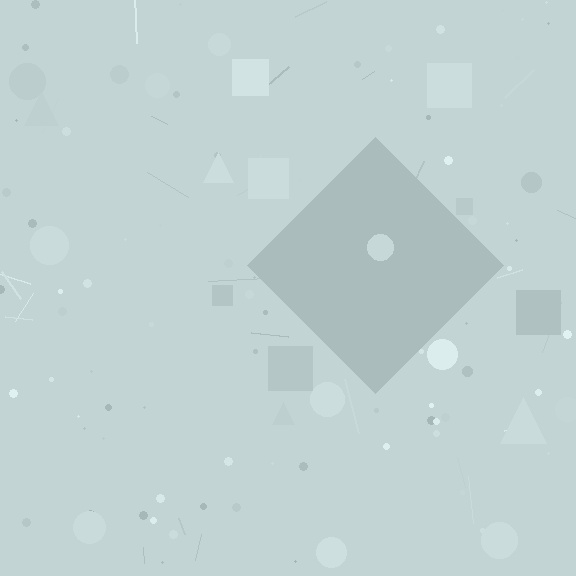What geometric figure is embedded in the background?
A diamond is embedded in the background.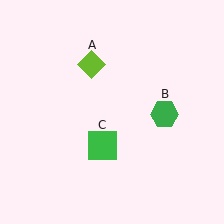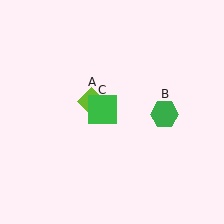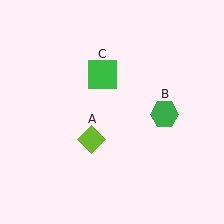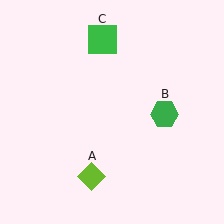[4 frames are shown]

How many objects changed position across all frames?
2 objects changed position: lime diamond (object A), green square (object C).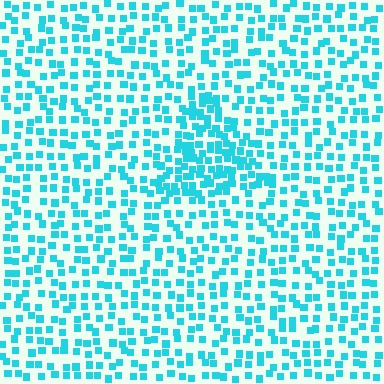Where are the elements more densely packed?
The elements are more densely packed inside the triangle boundary.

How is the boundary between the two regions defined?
The boundary is defined by a change in element density (approximately 2.0x ratio). All elements are the same color, size, and shape.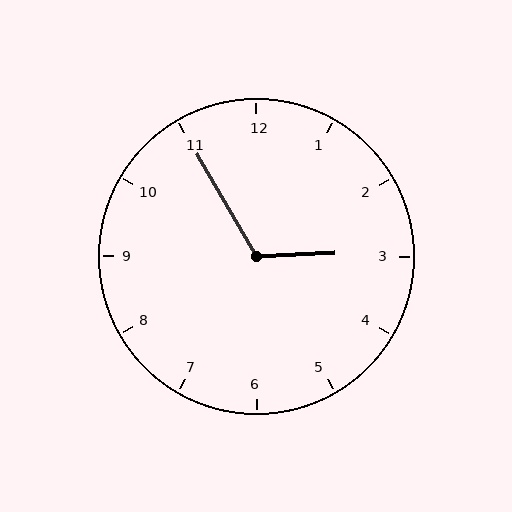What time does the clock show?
2:55.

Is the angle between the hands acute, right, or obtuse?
It is obtuse.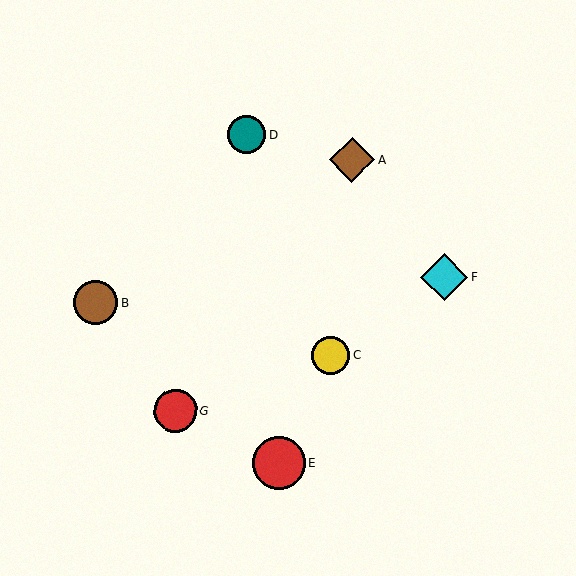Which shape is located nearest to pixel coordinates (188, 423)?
The red circle (labeled G) at (175, 411) is nearest to that location.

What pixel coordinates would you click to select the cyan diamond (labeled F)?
Click at (444, 277) to select the cyan diamond F.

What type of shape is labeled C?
Shape C is a yellow circle.